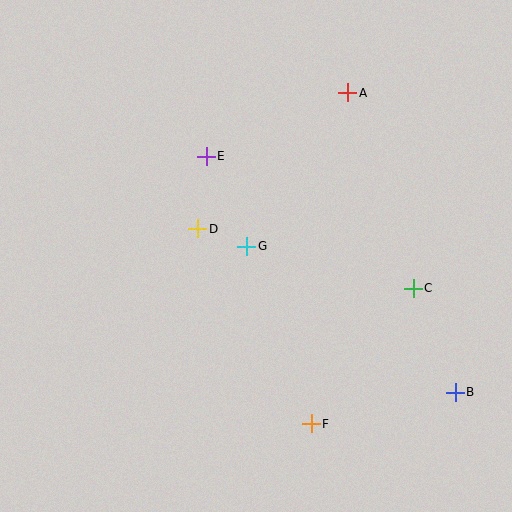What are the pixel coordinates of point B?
Point B is at (455, 392).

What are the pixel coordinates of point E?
Point E is at (206, 156).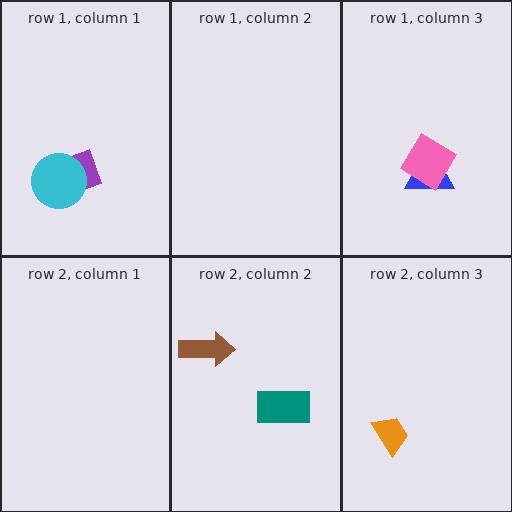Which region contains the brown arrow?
The row 2, column 2 region.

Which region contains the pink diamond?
The row 1, column 3 region.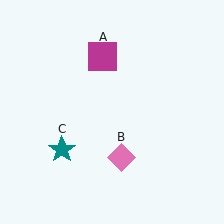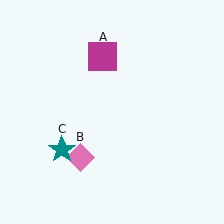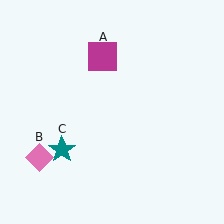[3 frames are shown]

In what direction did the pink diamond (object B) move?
The pink diamond (object B) moved left.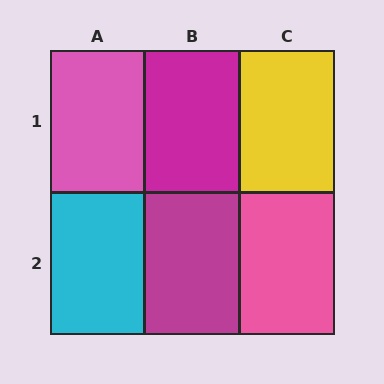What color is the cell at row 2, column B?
Magenta.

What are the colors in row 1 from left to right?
Pink, magenta, yellow.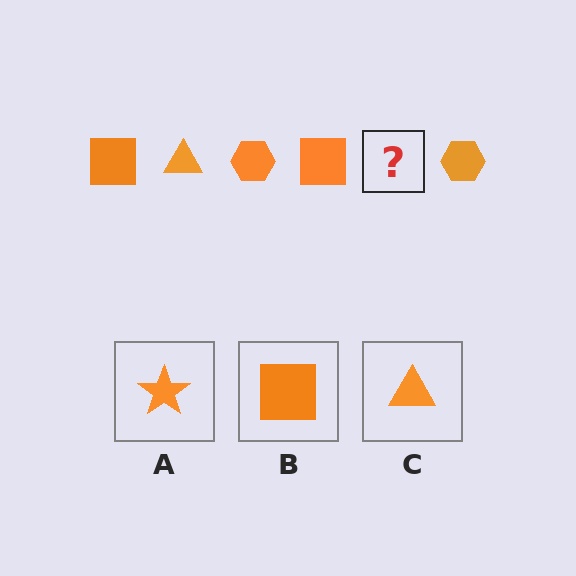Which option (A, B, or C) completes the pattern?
C.